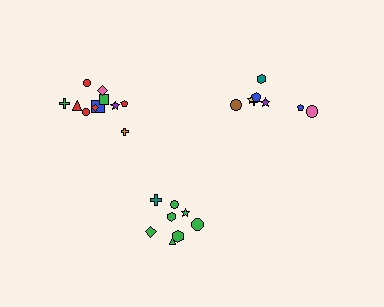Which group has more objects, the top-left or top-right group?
The top-left group.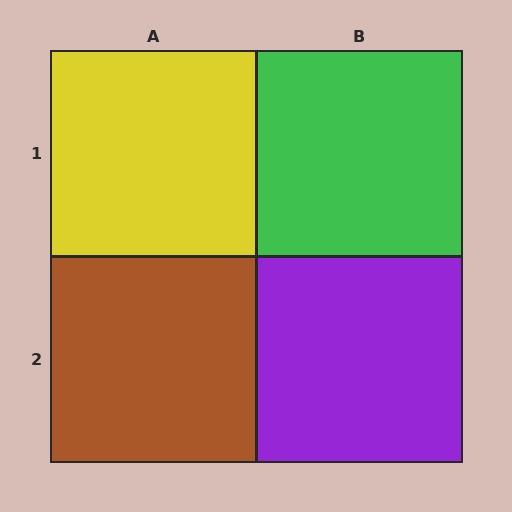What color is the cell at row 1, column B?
Green.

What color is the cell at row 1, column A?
Yellow.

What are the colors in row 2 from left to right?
Brown, purple.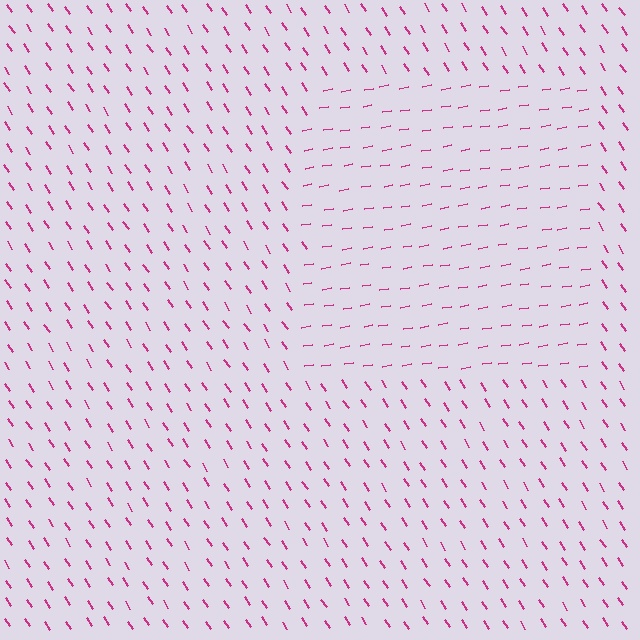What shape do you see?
I see a rectangle.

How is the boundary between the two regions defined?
The boundary is defined purely by a change in line orientation (approximately 66 degrees difference). All lines are the same color and thickness.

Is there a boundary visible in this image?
Yes, there is a texture boundary formed by a change in line orientation.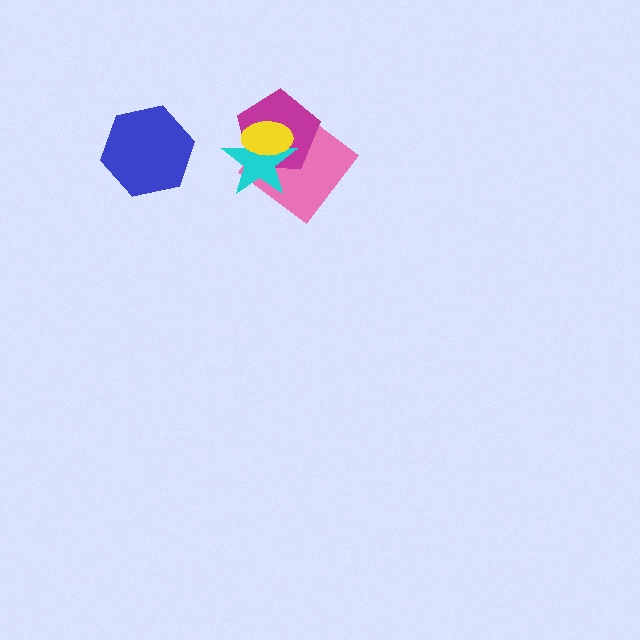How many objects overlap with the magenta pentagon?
3 objects overlap with the magenta pentagon.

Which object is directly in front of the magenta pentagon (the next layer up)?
The cyan star is directly in front of the magenta pentagon.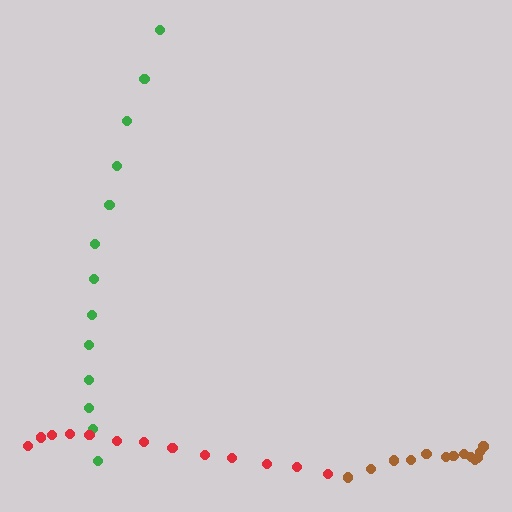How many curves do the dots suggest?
There are 3 distinct paths.